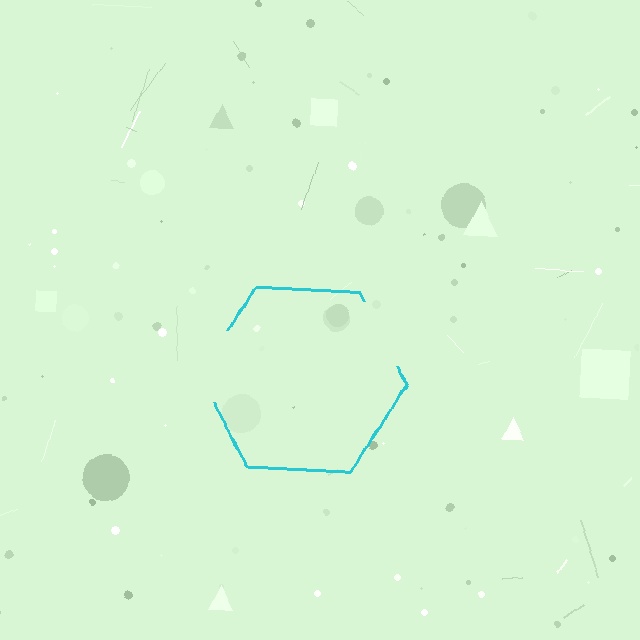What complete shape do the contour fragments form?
The contour fragments form a hexagon.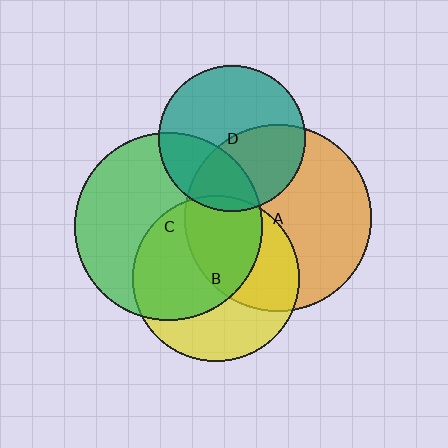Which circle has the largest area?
Circle C (green).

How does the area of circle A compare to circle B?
Approximately 1.3 times.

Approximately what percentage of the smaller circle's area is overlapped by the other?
Approximately 30%.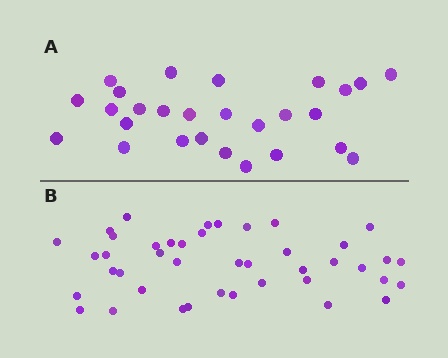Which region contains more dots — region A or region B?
Region B (the bottom region) has more dots.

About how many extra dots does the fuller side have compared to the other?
Region B has approximately 15 more dots than region A.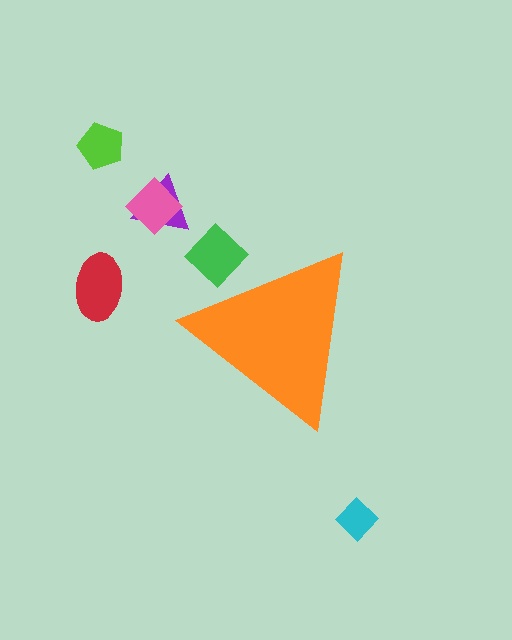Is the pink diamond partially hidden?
No, the pink diamond is fully visible.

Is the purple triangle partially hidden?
No, the purple triangle is fully visible.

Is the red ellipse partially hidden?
No, the red ellipse is fully visible.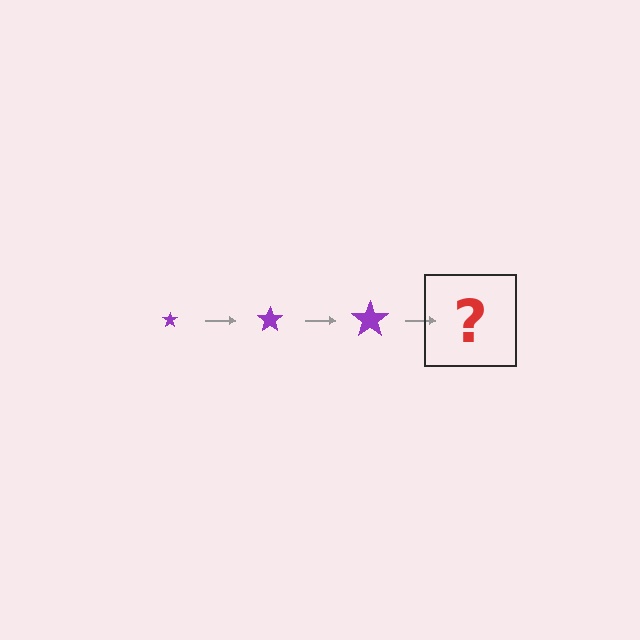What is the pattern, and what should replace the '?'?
The pattern is that the star gets progressively larger each step. The '?' should be a purple star, larger than the previous one.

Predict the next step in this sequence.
The next step is a purple star, larger than the previous one.